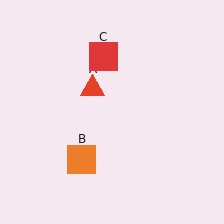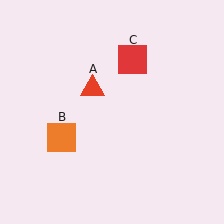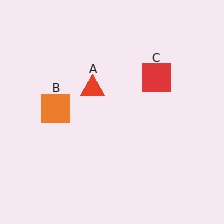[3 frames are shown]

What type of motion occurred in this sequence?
The orange square (object B), red square (object C) rotated clockwise around the center of the scene.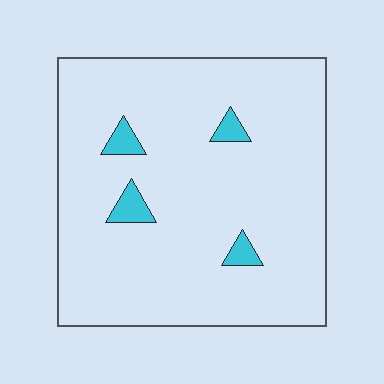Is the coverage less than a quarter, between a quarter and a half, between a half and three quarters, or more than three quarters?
Less than a quarter.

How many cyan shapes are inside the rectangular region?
4.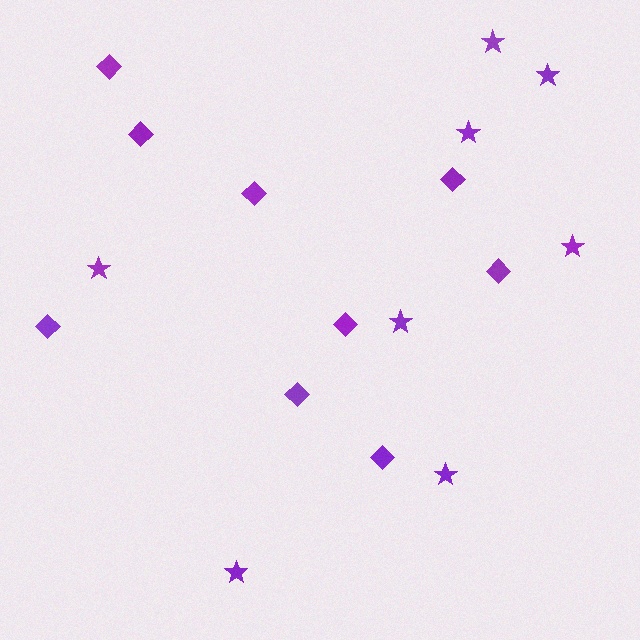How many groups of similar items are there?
There are 2 groups: one group of stars (8) and one group of diamonds (9).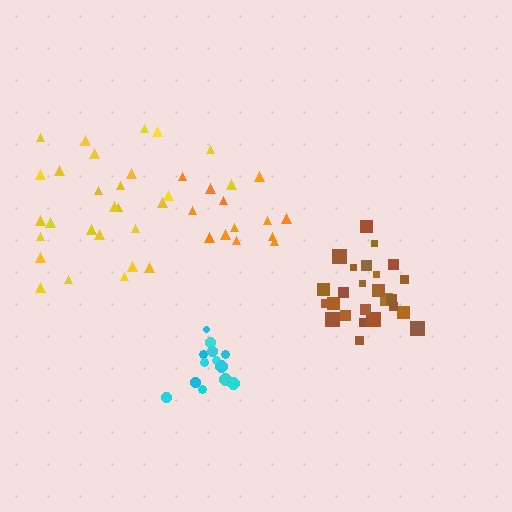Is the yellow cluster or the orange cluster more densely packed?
Yellow.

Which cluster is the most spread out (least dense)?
Orange.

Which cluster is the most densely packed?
Brown.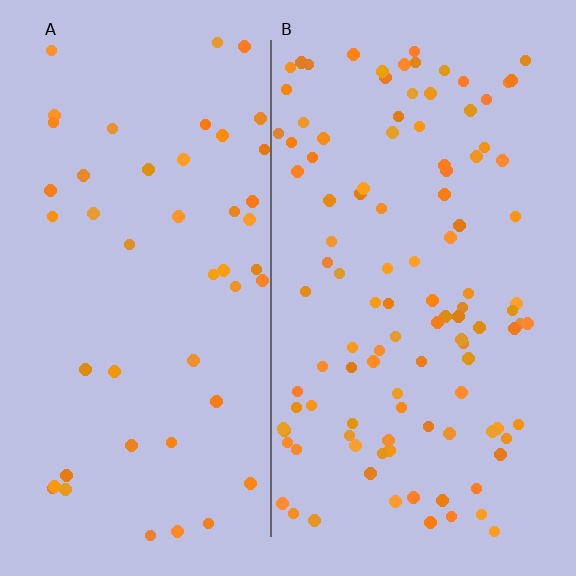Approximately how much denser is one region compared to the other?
Approximately 2.3× — region B over region A.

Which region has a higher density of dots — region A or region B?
B (the right).